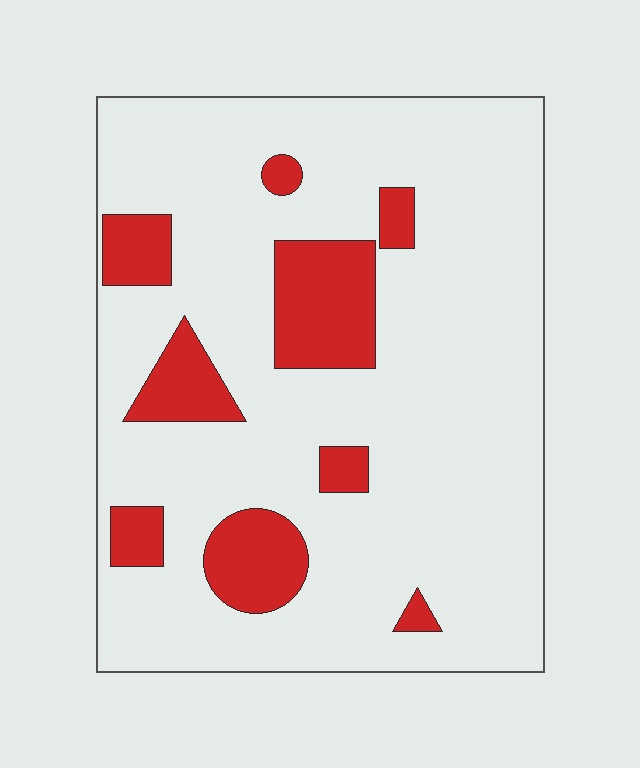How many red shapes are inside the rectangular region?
9.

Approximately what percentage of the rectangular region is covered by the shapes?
Approximately 15%.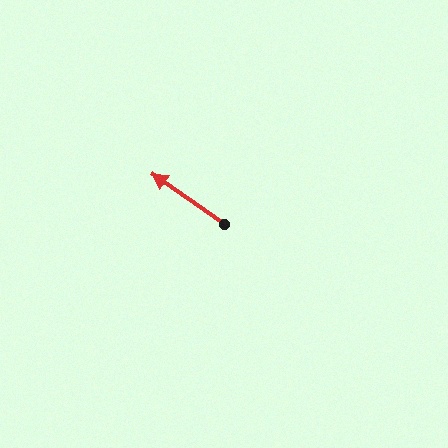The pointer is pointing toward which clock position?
Roughly 10 o'clock.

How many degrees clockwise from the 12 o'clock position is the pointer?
Approximately 305 degrees.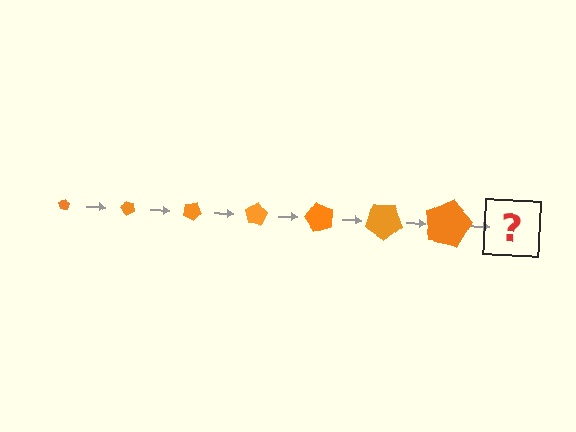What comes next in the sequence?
The next element should be a pentagon, larger than the previous one and rotated 350 degrees from the start.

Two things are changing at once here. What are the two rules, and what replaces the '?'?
The two rules are that the pentagon grows larger each step and it rotates 50 degrees each step. The '?' should be a pentagon, larger than the previous one and rotated 350 degrees from the start.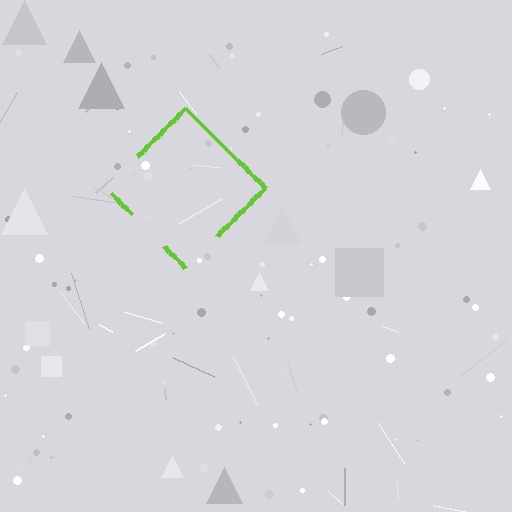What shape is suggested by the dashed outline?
The dashed outline suggests a diamond.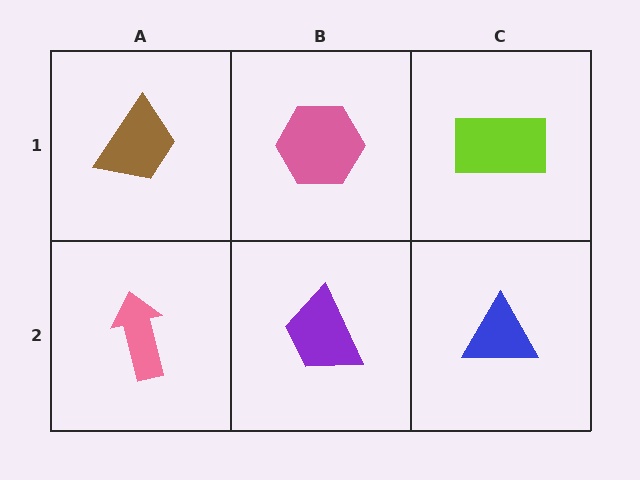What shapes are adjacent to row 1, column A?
A pink arrow (row 2, column A), a pink hexagon (row 1, column B).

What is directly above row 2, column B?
A pink hexagon.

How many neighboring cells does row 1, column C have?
2.